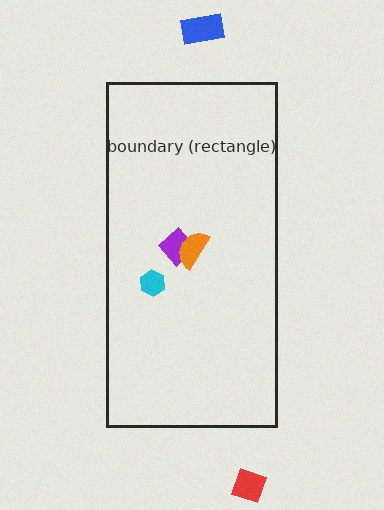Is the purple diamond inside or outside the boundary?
Inside.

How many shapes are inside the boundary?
3 inside, 2 outside.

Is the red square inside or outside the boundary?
Outside.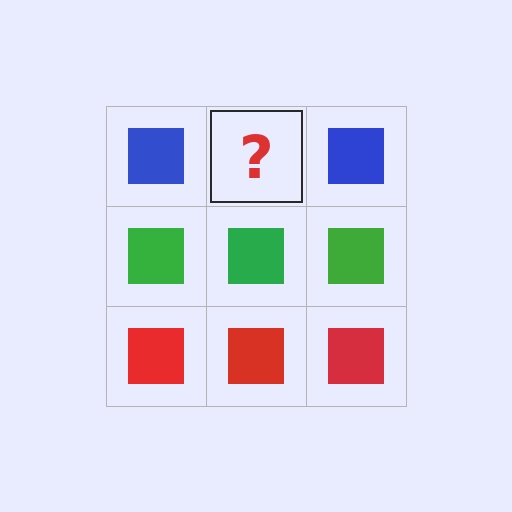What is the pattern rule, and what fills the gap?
The rule is that each row has a consistent color. The gap should be filled with a blue square.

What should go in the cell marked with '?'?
The missing cell should contain a blue square.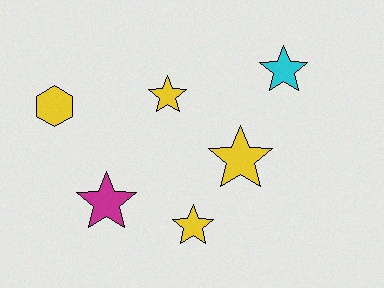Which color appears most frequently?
Yellow, with 4 objects.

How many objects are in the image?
There are 6 objects.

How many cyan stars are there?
There is 1 cyan star.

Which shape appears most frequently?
Star, with 5 objects.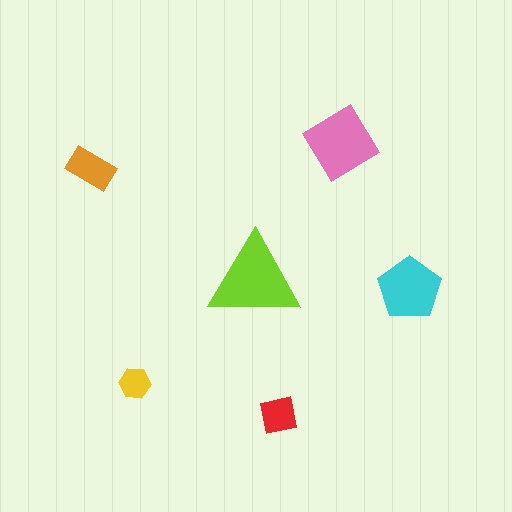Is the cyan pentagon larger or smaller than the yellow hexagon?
Larger.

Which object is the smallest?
The yellow hexagon.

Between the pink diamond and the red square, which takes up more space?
The pink diamond.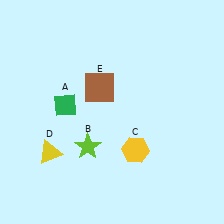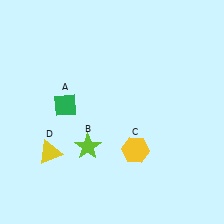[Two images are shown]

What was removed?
The brown square (E) was removed in Image 2.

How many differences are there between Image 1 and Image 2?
There is 1 difference between the two images.